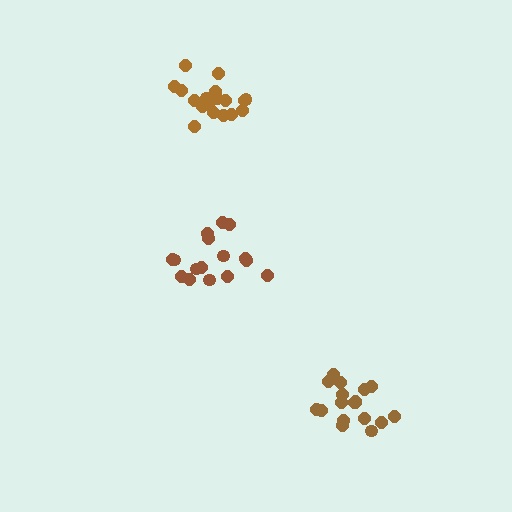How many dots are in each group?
Group 1: 16 dots, Group 2: 18 dots, Group 3: 18 dots (52 total).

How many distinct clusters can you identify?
There are 3 distinct clusters.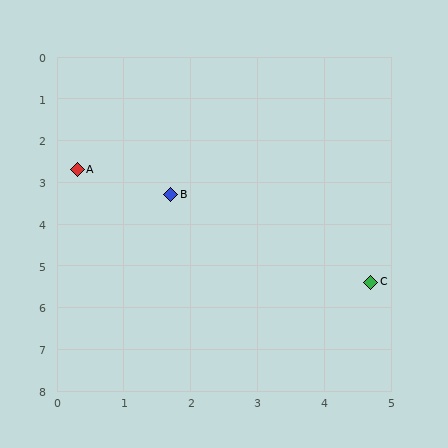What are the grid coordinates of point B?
Point B is at approximately (1.7, 3.3).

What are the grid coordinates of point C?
Point C is at approximately (4.7, 5.4).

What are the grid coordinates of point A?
Point A is at approximately (0.3, 2.7).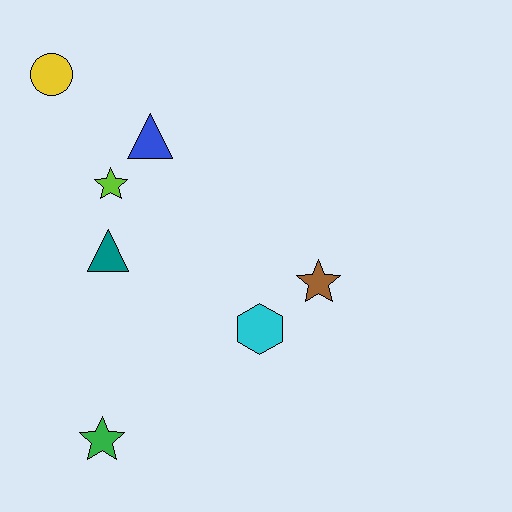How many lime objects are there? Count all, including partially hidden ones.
There is 1 lime object.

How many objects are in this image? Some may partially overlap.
There are 7 objects.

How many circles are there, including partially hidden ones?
There is 1 circle.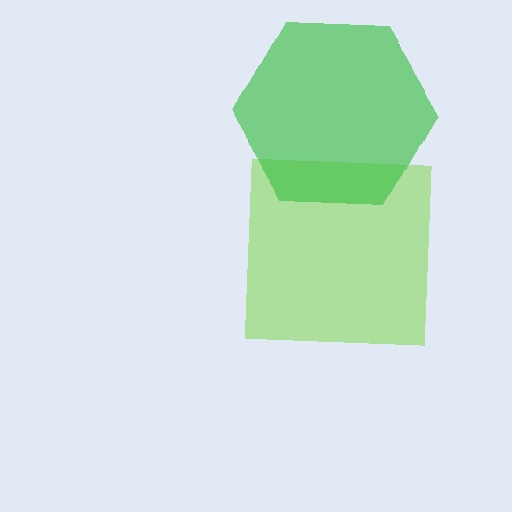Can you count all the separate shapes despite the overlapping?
Yes, there are 2 separate shapes.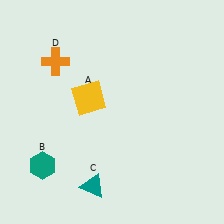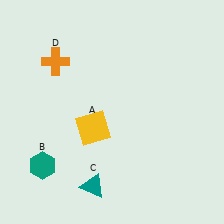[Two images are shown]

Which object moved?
The yellow square (A) moved down.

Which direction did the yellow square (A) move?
The yellow square (A) moved down.